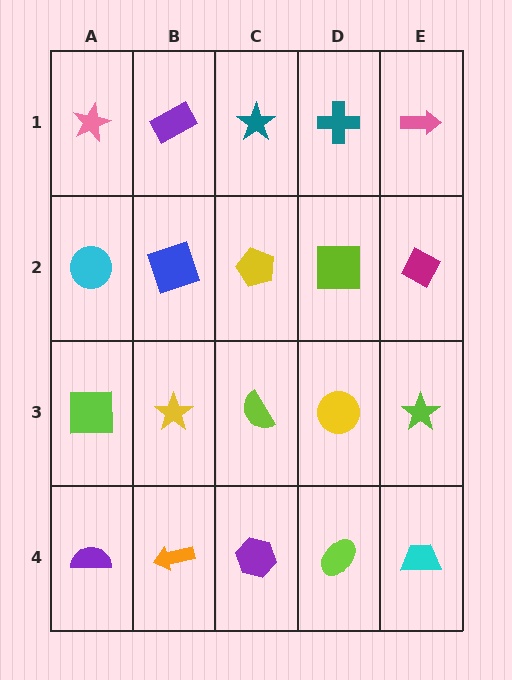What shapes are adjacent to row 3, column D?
A lime square (row 2, column D), a lime ellipse (row 4, column D), a lime semicircle (row 3, column C), a lime star (row 3, column E).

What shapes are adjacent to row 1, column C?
A yellow pentagon (row 2, column C), a purple rectangle (row 1, column B), a teal cross (row 1, column D).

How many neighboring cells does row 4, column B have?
3.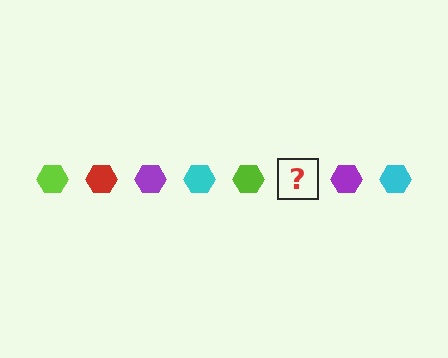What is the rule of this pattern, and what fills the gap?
The rule is that the pattern cycles through lime, red, purple, cyan hexagons. The gap should be filled with a red hexagon.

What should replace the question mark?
The question mark should be replaced with a red hexagon.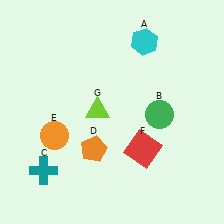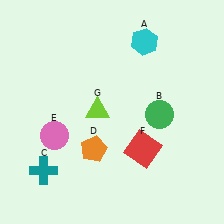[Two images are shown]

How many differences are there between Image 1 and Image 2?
There is 1 difference between the two images.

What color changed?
The circle (E) changed from orange in Image 1 to pink in Image 2.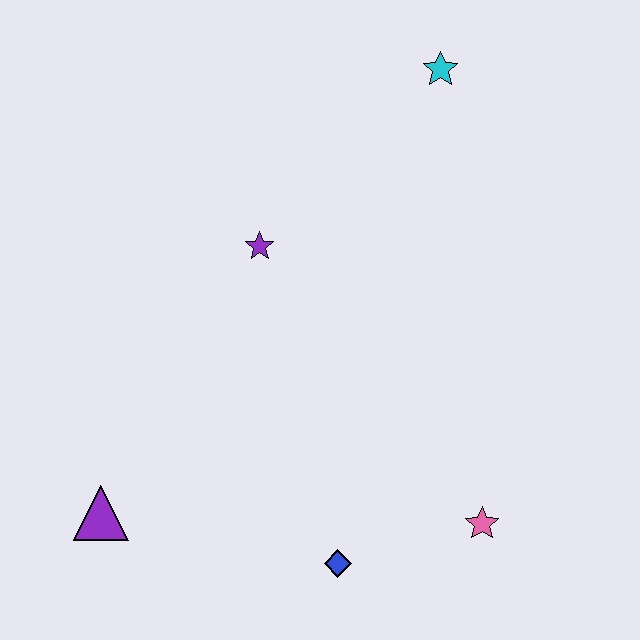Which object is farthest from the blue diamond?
The cyan star is farthest from the blue diamond.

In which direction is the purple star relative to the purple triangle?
The purple star is above the purple triangle.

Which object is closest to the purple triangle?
The blue diamond is closest to the purple triangle.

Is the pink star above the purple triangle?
No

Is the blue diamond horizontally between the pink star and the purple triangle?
Yes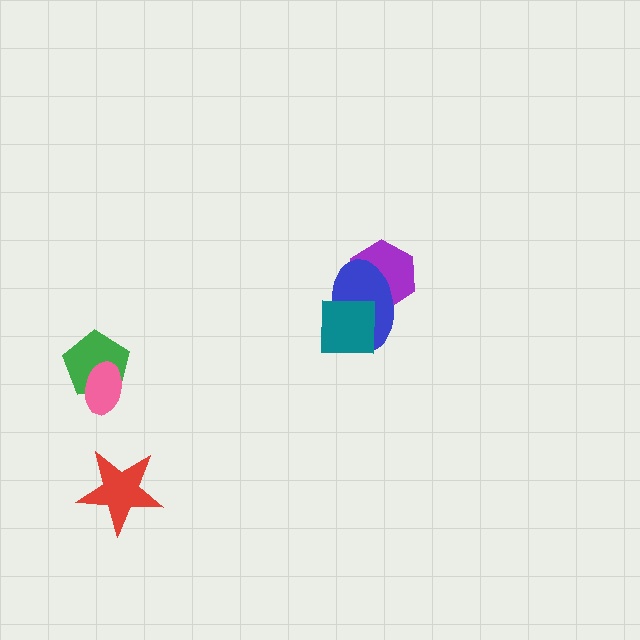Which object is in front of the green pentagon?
The pink ellipse is in front of the green pentagon.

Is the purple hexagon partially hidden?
Yes, it is partially covered by another shape.